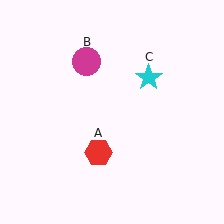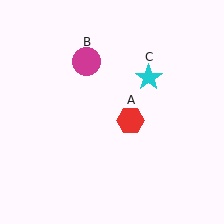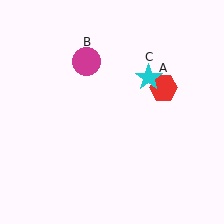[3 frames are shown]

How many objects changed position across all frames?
1 object changed position: red hexagon (object A).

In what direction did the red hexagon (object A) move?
The red hexagon (object A) moved up and to the right.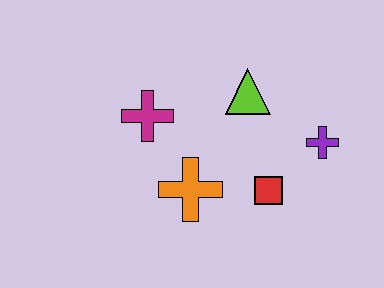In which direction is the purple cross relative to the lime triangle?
The purple cross is to the right of the lime triangle.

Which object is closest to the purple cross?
The red square is closest to the purple cross.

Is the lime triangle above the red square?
Yes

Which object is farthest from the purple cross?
The magenta cross is farthest from the purple cross.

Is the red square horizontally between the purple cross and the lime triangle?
Yes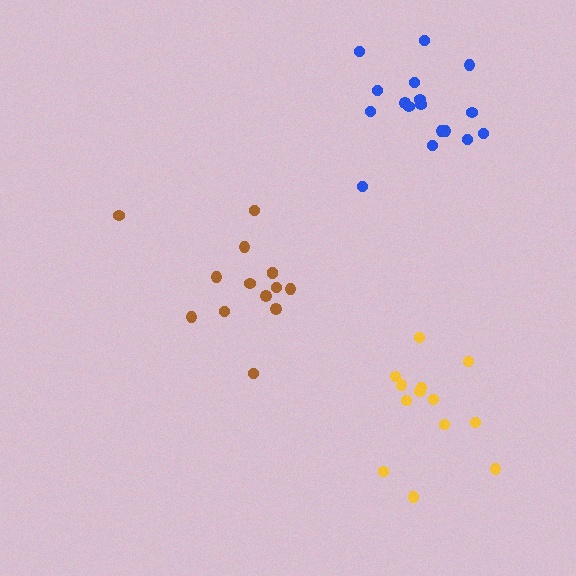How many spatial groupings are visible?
There are 3 spatial groupings.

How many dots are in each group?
Group 1: 14 dots, Group 2: 13 dots, Group 3: 17 dots (44 total).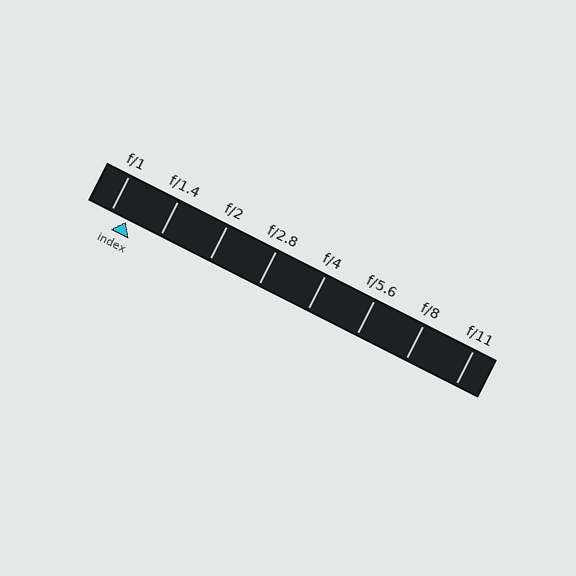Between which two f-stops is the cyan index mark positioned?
The index mark is between f/1 and f/1.4.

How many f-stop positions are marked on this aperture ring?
There are 8 f-stop positions marked.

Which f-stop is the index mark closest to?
The index mark is closest to f/1.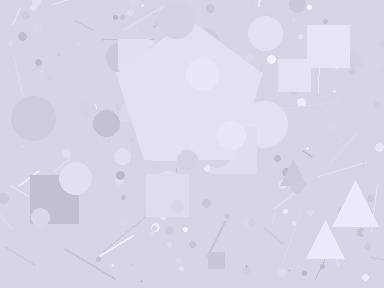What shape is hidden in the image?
A pentagon is hidden in the image.